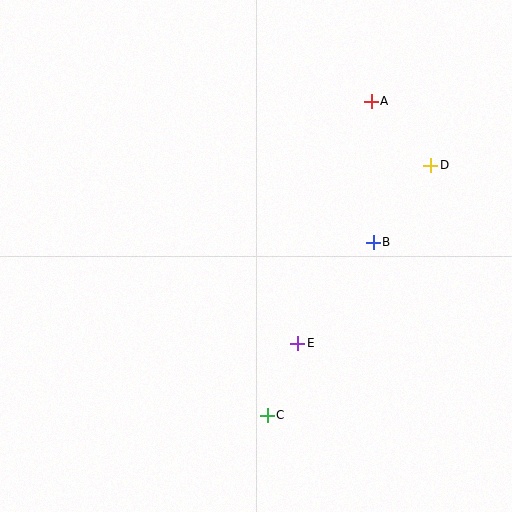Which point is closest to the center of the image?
Point E at (298, 344) is closest to the center.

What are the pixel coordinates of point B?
Point B is at (373, 242).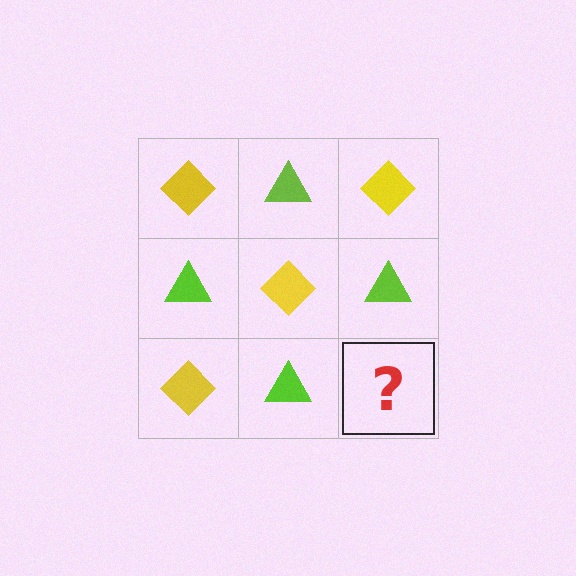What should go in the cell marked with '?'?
The missing cell should contain a yellow diamond.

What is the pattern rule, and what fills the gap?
The rule is that it alternates yellow diamond and lime triangle in a checkerboard pattern. The gap should be filled with a yellow diamond.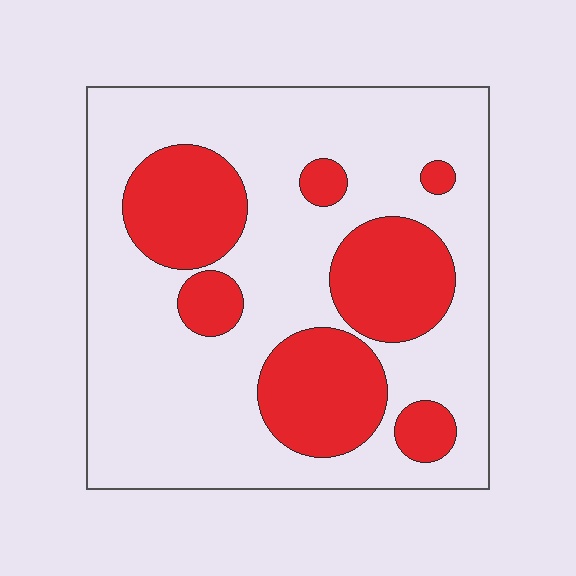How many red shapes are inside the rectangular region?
7.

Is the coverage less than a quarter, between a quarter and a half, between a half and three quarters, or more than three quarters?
Between a quarter and a half.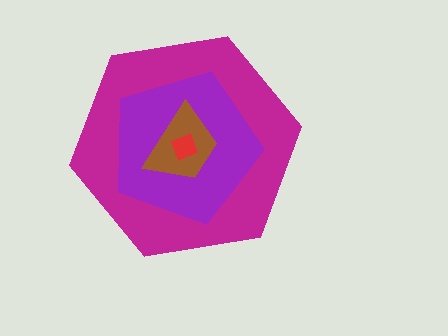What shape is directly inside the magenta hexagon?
The purple pentagon.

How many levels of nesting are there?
4.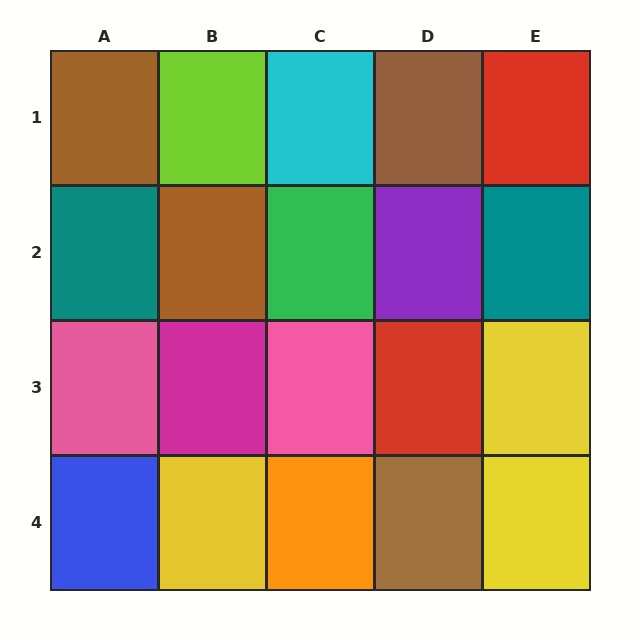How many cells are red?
2 cells are red.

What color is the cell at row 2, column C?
Green.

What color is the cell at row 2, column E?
Teal.